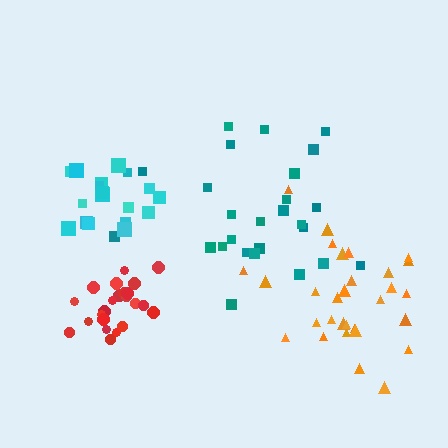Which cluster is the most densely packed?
Red.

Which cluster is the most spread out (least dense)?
Teal.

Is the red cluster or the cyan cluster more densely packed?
Red.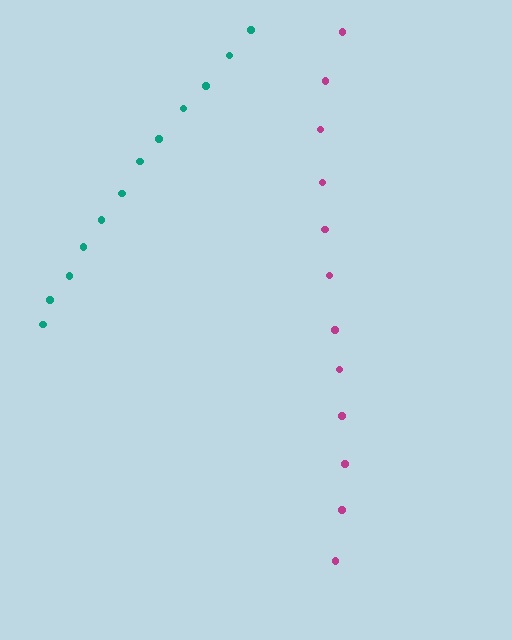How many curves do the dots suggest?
There are 2 distinct paths.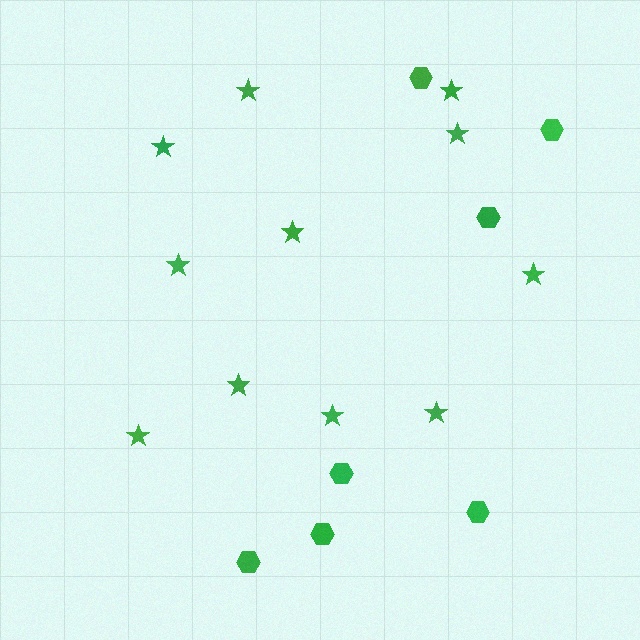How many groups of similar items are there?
There are 2 groups: one group of hexagons (7) and one group of stars (11).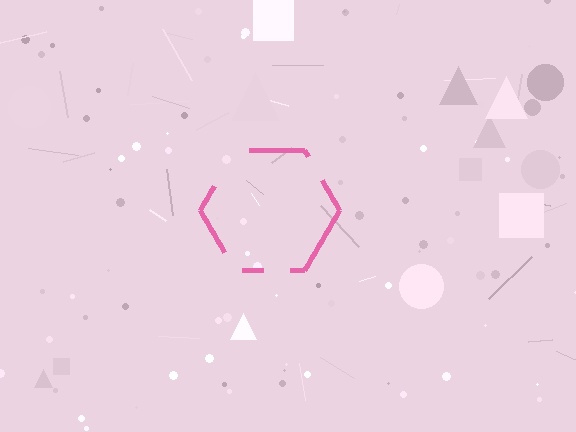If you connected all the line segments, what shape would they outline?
They would outline a hexagon.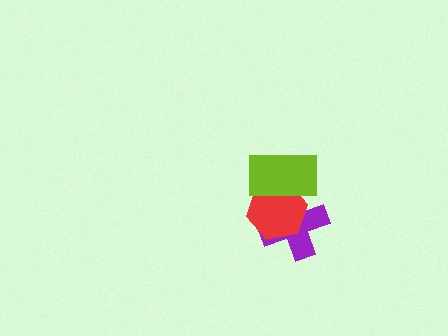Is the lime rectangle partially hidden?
No, no other shape covers it.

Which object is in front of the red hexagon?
The lime rectangle is in front of the red hexagon.